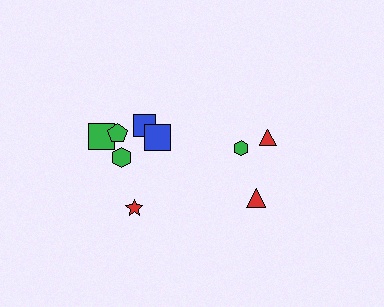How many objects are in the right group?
There are 3 objects.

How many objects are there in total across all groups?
There are 9 objects.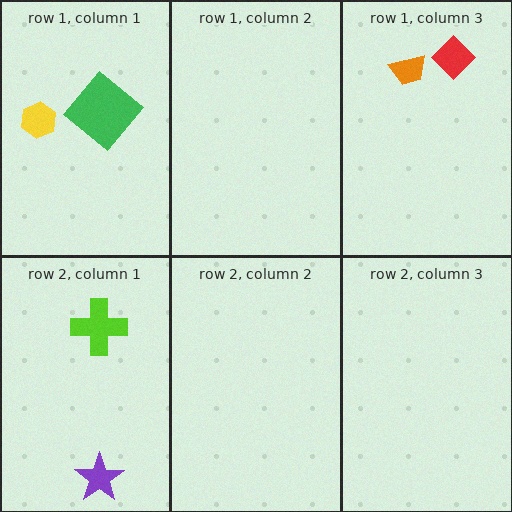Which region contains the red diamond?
The row 1, column 3 region.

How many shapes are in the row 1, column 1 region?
2.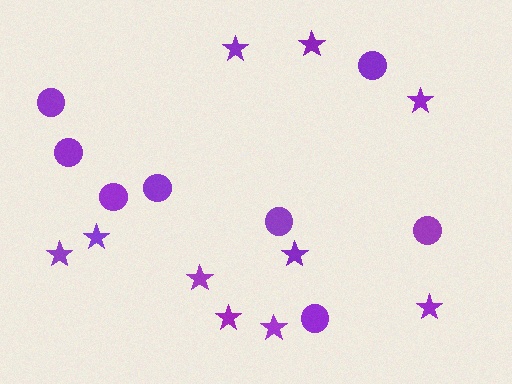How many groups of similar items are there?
There are 2 groups: one group of stars (10) and one group of circles (8).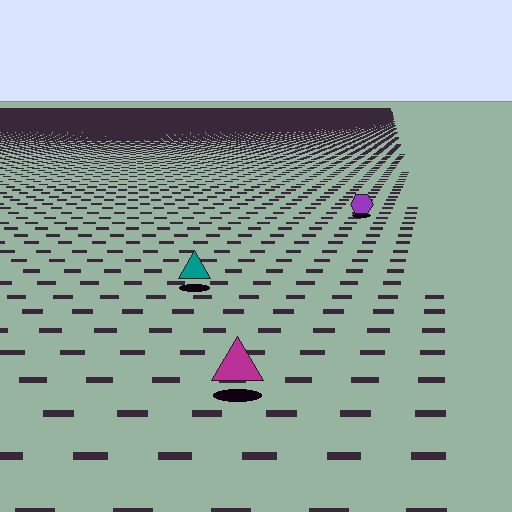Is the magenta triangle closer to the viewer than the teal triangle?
Yes. The magenta triangle is closer — you can tell from the texture gradient: the ground texture is coarser near it.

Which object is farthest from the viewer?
The purple hexagon is farthest from the viewer. It appears smaller and the ground texture around it is denser.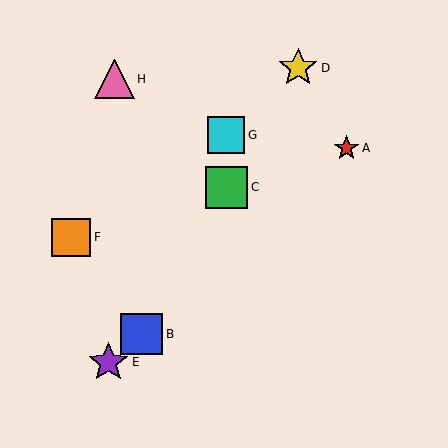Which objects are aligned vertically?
Objects C, G are aligned vertically.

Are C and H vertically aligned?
No, C is at x≈226 and H is at x≈114.